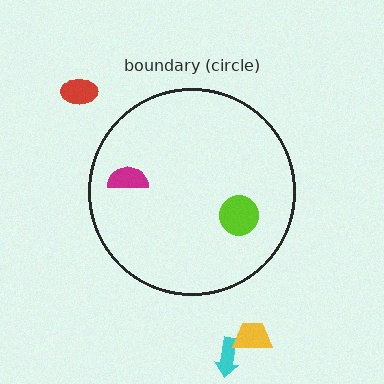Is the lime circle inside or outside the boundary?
Inside.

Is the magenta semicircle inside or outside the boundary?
Inside.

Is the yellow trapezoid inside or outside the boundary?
Outside.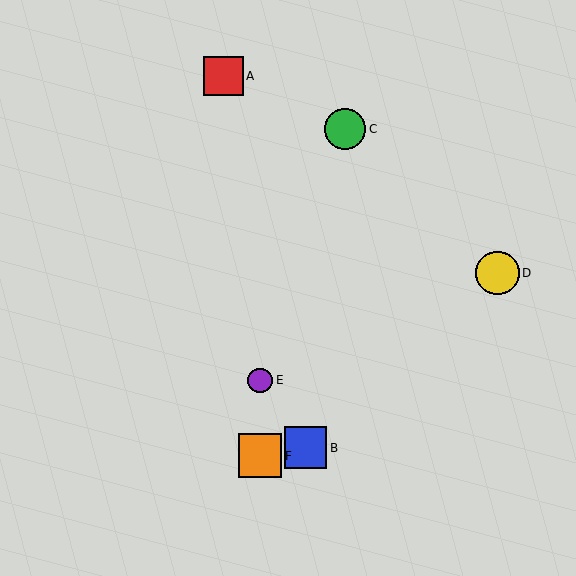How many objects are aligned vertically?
2 objects (E, F) are aligned vertically.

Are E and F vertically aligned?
Yes, both are at x≈260.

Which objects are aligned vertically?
Objects E, F are aligned vertically.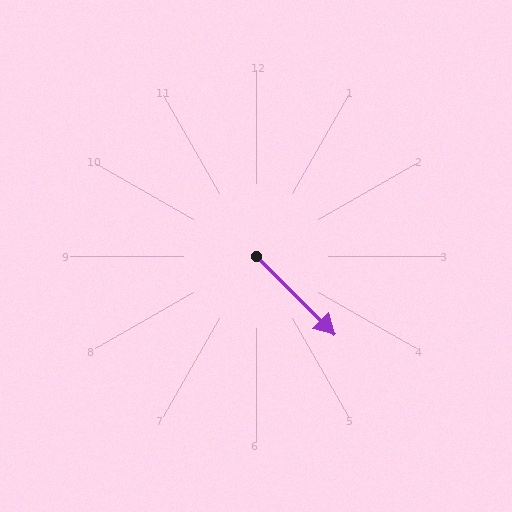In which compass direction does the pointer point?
Southeast.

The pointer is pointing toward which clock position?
Roughly 5 o'clock.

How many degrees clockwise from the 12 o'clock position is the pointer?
Approximately 135 degrees.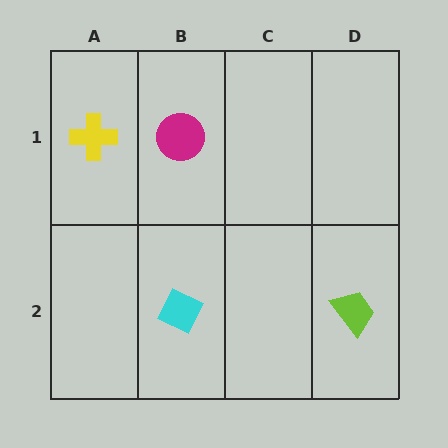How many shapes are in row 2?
2 shapes.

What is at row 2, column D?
A lime trapezoid.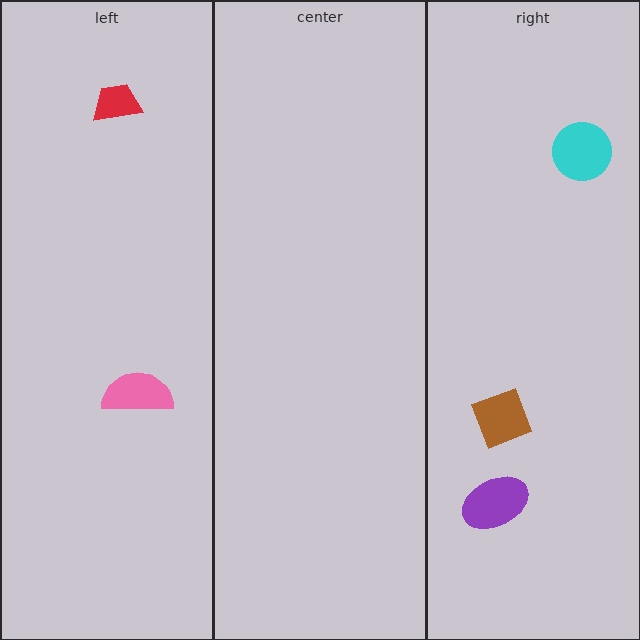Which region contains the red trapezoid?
The left region.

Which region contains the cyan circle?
The right region.